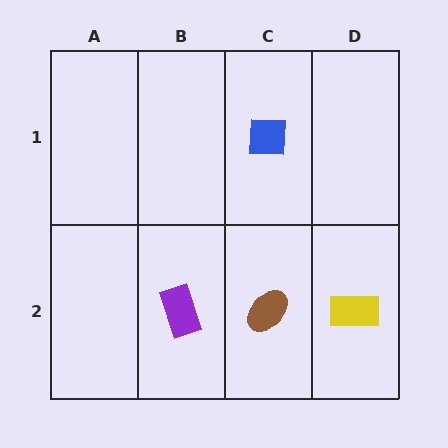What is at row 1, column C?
A blue square.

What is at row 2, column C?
A brown ellipse.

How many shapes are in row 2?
3 shapes.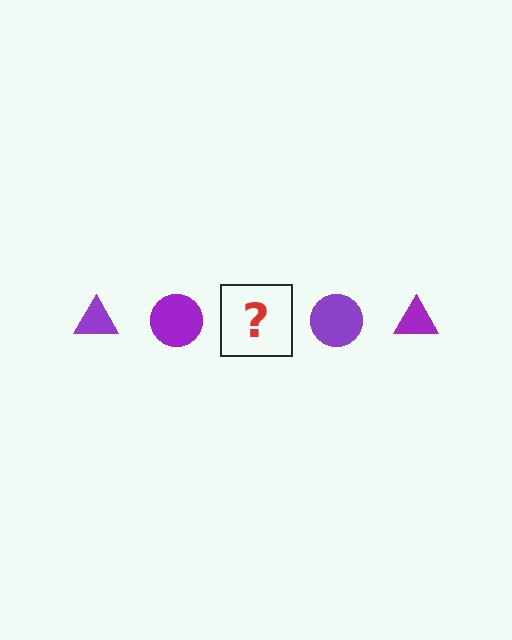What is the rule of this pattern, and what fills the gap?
The rule is that the pattern cycles through triangle, circle shapes in purple. The gap should be filled with a purple triangle.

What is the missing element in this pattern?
The missing element is a purple triangle.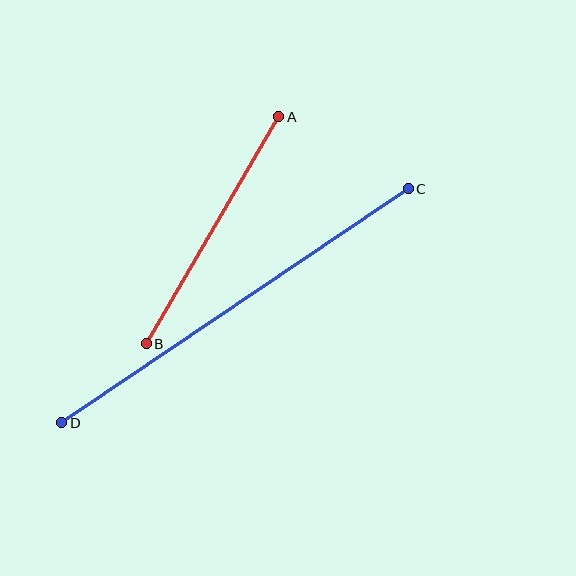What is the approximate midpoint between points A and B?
The midpoint is at approximately (213, 230) pixels.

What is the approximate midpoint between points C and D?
The midpoint is at approximately (235, 306) pixels.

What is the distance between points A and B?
The distance is approximately 263 pixels.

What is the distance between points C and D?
The distance is approximately 418 pixels.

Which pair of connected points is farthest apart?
Points C and D are farthest apart.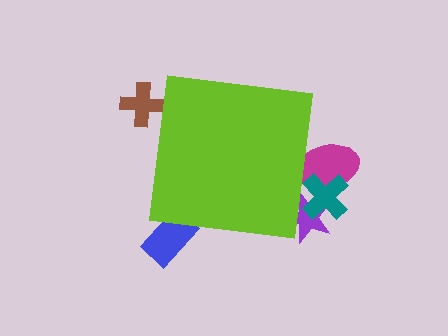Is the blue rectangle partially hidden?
Yes, the blue rectangle is partially hidden behind the lime square.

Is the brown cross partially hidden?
Yes, the brown cross is partially hidden behind the lime square.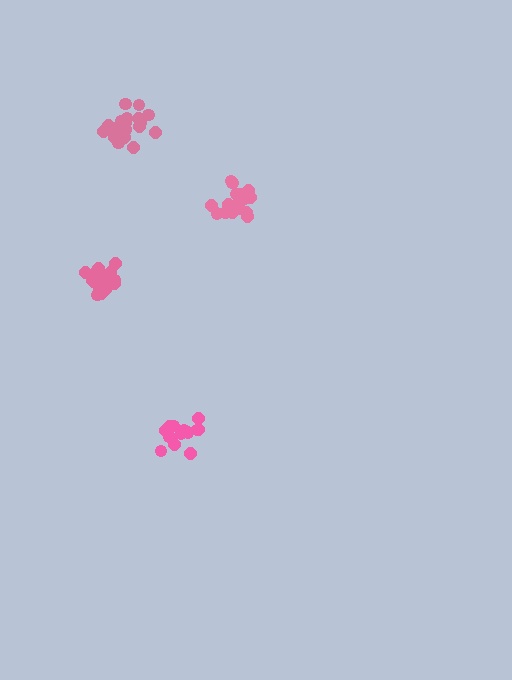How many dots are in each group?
Group 1: 18 dots, Group 2: 16 dots, Group 3: 20 dots, Group 4: 20 dots (74 total).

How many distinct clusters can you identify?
There are 4 distinct clusters.